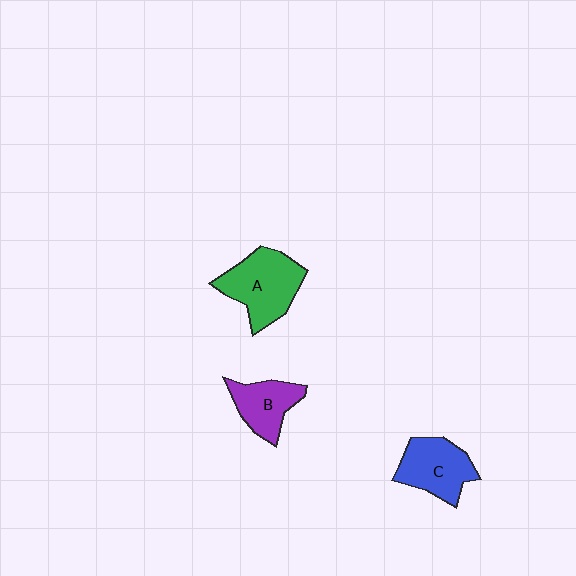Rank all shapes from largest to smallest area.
From largest to smallest: A (green), C (blue), B (purple).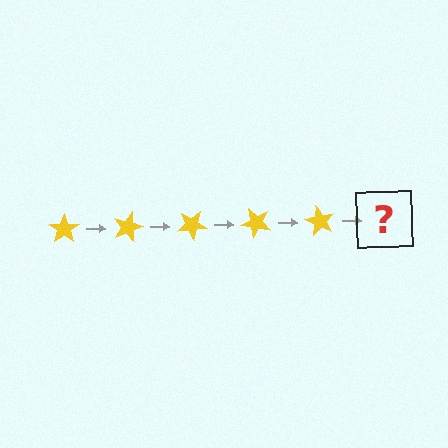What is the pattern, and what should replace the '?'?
The pattern is that the star rotates 15 degrees each step. The '?' should be a yellow star rotated 75 degrees.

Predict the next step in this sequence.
The next step is a yellow star rotated 75 degrees.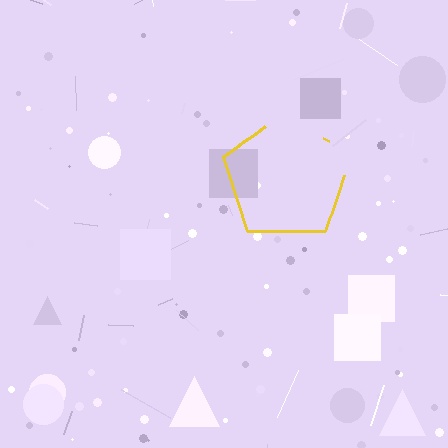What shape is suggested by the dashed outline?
The dashed outline suggests a pentagon.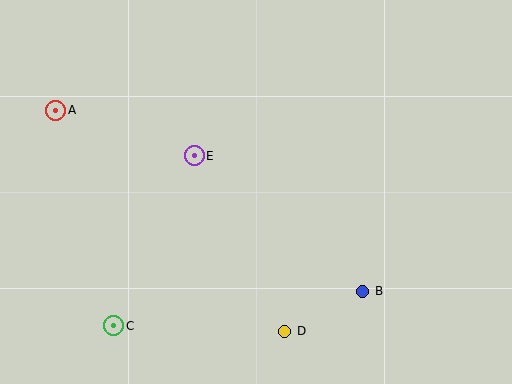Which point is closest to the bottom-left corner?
Point C is closest to the bottom-left corner.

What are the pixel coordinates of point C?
Point C is at (114, 326).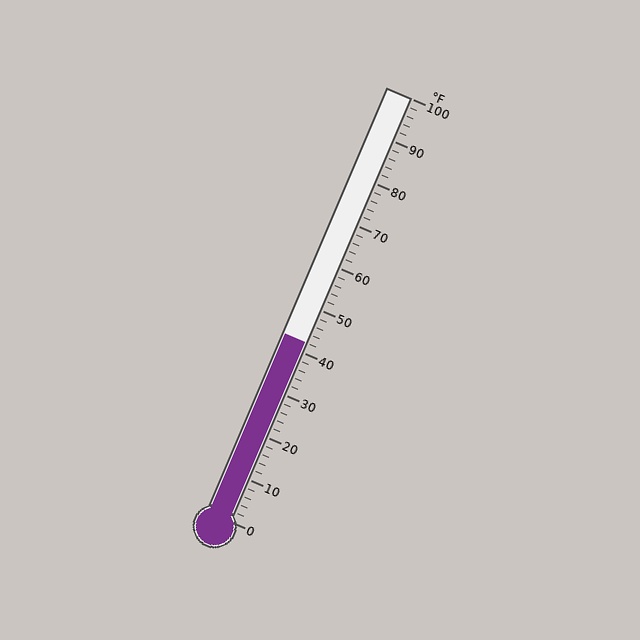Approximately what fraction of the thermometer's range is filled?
The thermometer is filled to approximately 40% of its range.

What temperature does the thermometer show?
The thermometer shows approximately 42°F.